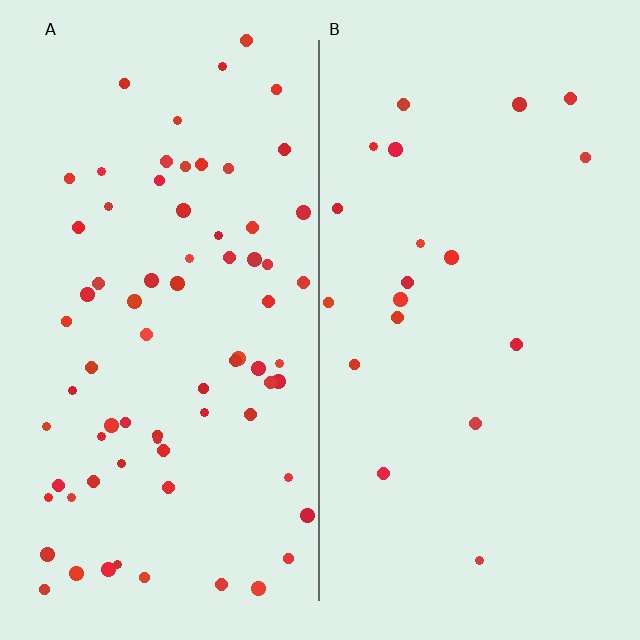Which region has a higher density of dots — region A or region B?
A (the left).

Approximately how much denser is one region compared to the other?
Approximately 3.8× — region A over region B.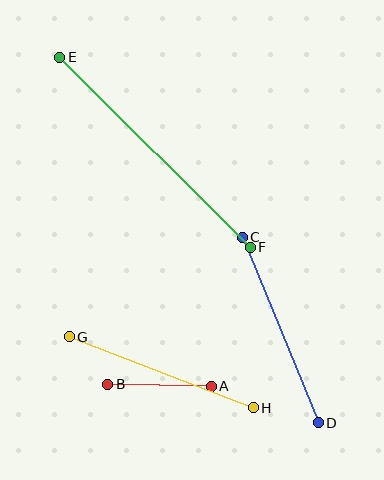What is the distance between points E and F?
The distance is approximately 269 pixels.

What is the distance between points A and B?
The distance is approximately 104 pixels.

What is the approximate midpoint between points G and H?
The midpoint is at approximately (161, 372) pixels.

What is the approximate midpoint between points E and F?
The midpoint is at approximately (155, 152) pixels.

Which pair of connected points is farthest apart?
Points E and F are farthest apart.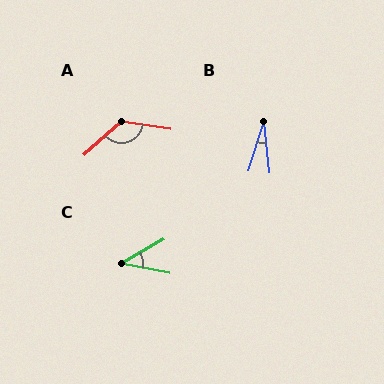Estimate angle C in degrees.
Approximately 42 degrees.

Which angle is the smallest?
B, at approximately 24 degrees.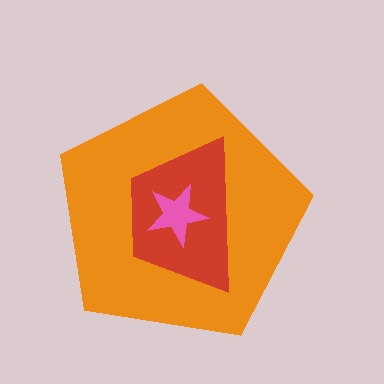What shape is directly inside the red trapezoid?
The pink star.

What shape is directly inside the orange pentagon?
The red trapezoid.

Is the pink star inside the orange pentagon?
Yes.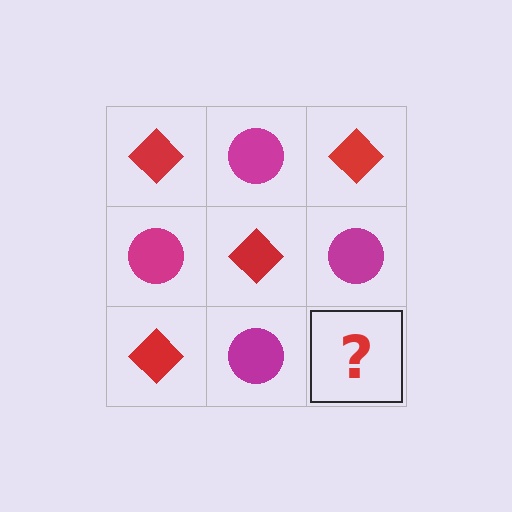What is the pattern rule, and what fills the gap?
The rule is that it alternates red diamond and magenta circle in a checkerboard pattern. The gap should be filled with a red diamond.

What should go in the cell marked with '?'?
The missing cell should contain a red diamond.